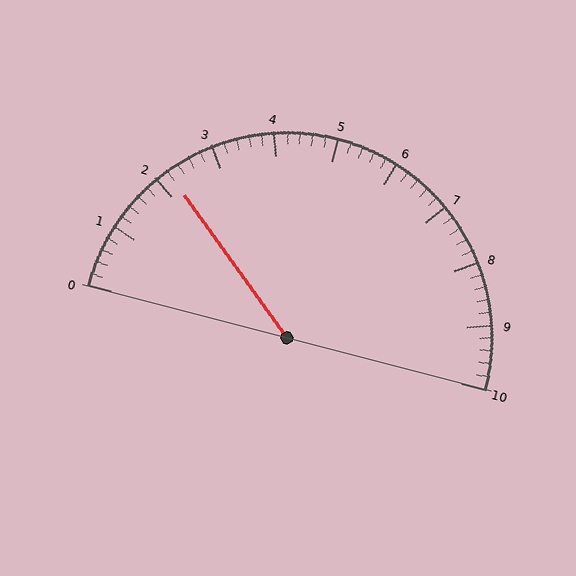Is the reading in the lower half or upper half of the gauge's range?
The reading is in the lower half of the range (0 to 10).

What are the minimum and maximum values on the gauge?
The gauge ranges from 0 to 10.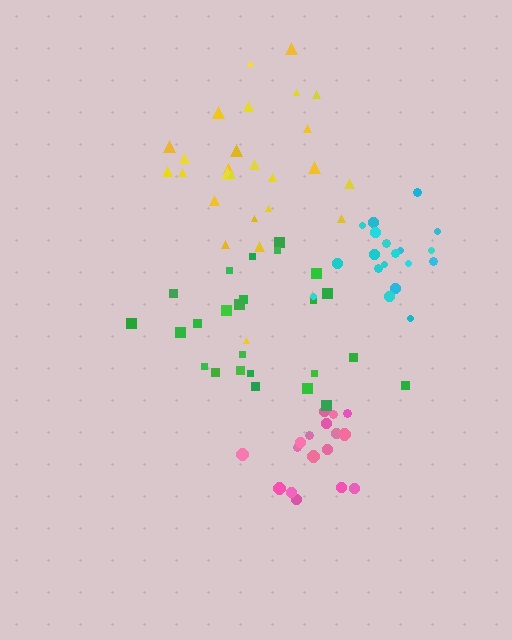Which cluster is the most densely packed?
Pink.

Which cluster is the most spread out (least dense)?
Green.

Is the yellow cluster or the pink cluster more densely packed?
Pink.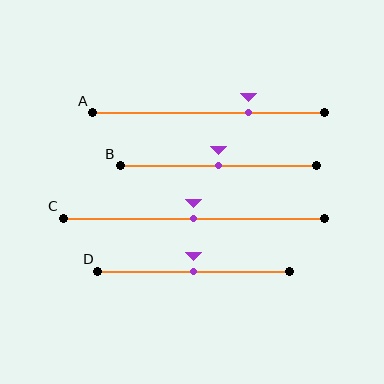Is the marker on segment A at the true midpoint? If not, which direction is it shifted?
No, the marker on segment A is shifted to the right by about 17% of the segment length.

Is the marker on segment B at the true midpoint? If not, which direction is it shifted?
Yes, the marker on segment B is at the true midpoint.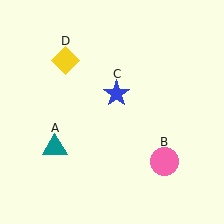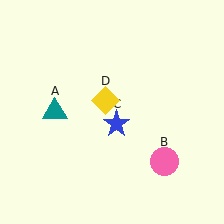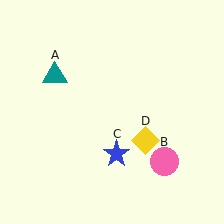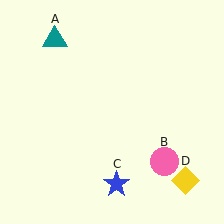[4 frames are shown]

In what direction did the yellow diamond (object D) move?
The yellow diamond (object D) moved down and to the right.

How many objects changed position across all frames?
3 objects changed position: teal triangle (object A), blue star (object C), yellow diamond (object D).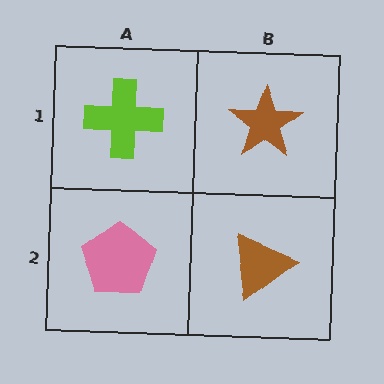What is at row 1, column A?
A lime cross.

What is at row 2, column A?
A pink pentagon.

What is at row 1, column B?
A brown star.